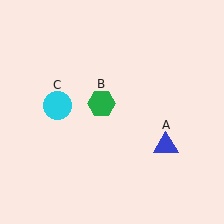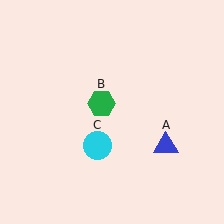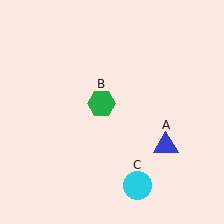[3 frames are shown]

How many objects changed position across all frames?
1 object changed position: cyan circle (object C).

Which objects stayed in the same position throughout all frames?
Blue triangle (object A) and green hexagon (object B) remained stationary.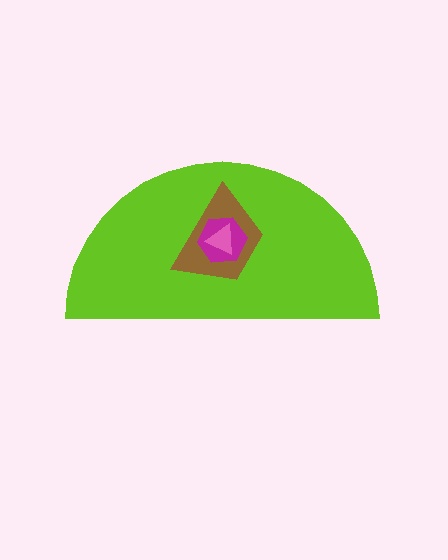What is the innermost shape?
The pink triangle.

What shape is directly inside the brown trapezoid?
The magenta hexagon.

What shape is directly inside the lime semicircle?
The brown trapezoid.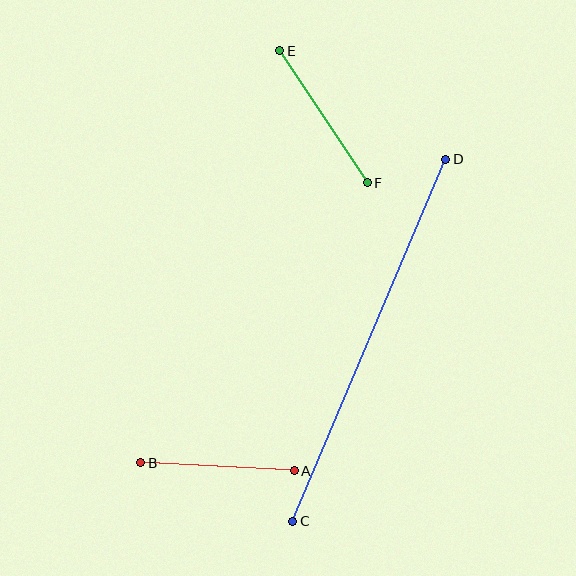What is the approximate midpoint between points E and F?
The midpoint is at approximately (323, 117) pixels.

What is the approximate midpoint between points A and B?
The midpoint is at approximately (217, 467) pixels.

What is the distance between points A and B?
The distance is approximately 154 pixels.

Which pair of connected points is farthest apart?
Points C and D are farthest apart.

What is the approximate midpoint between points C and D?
The midpoint is at approximately (369, 340) pixels.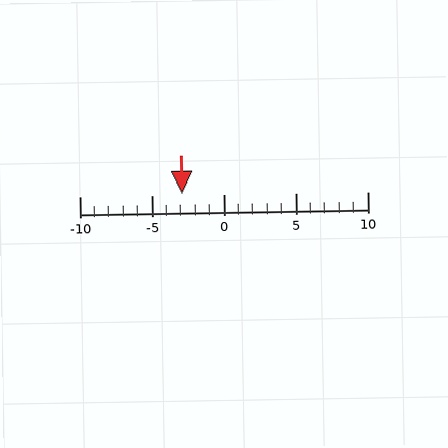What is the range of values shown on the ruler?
The ruler shows values from -10 to 10.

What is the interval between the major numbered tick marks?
The major tick marks are spaced 5 units apart.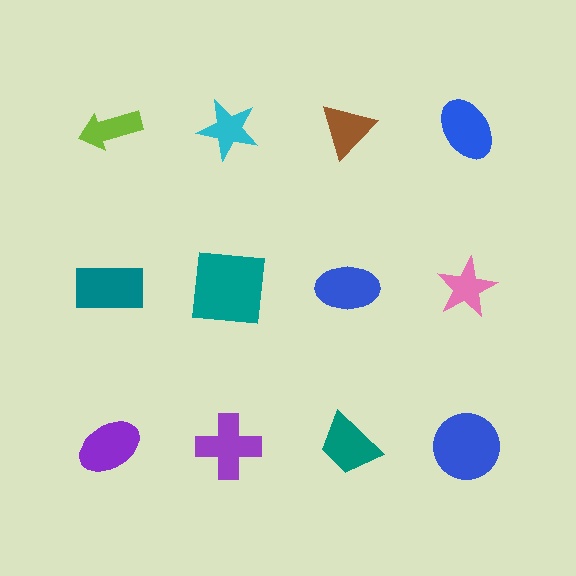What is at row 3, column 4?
A blue circle.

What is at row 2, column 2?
A teal square.